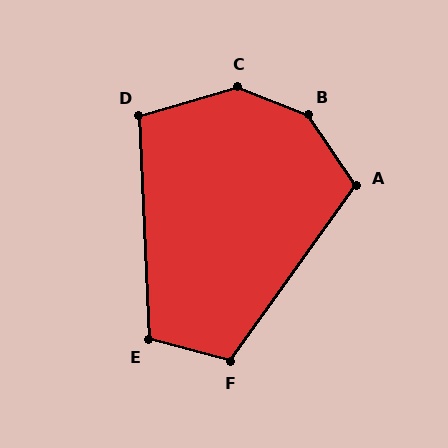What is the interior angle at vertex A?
Approximately 110 degrees (obtuse).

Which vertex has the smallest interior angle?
D, at approximately 104 degrees.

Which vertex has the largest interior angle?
B, at approximately 146 degrees.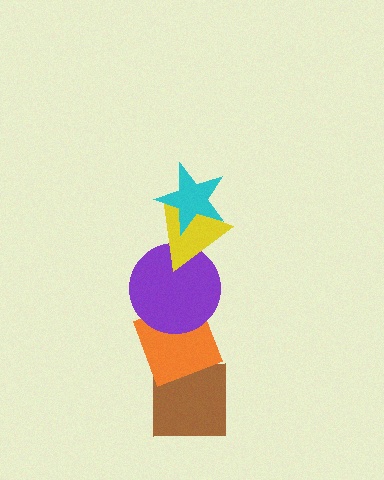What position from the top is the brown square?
The brown square is 5th from the top.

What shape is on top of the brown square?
The orange diamond is on top of the brown square.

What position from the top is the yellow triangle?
The yellow triangle is 2nd from the top.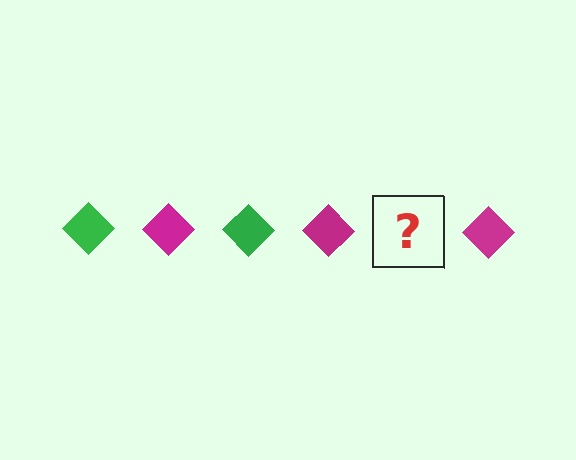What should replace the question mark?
The question mark should be replaced with a green diamond.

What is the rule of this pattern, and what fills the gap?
The rule is that the pattern cycles through green, magenta diamonds. The gap should be filled with a green diamond.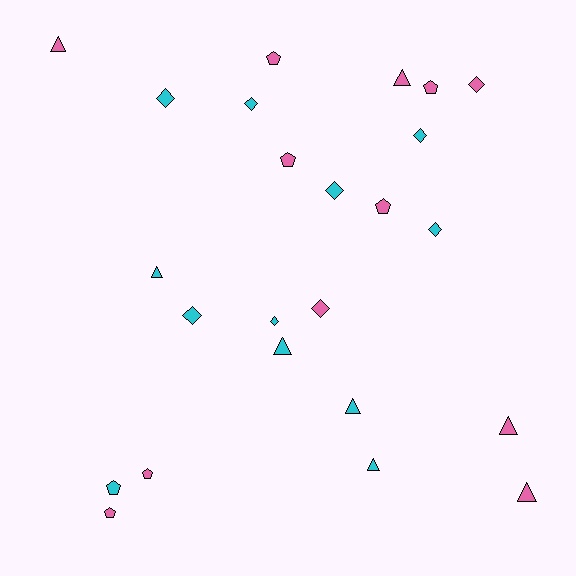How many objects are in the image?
There are 24 objects.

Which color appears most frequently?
Cyan, with 12 objects.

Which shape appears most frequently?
Diamond, with 9 objects.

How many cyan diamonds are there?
There are 7 cyan diamonds.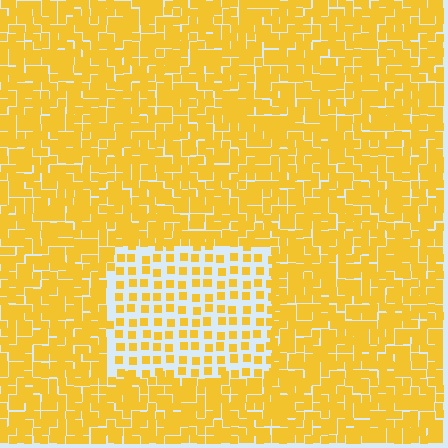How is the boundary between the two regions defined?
The boundary is defined by a change in element density (approximately 2.4x ratio). All elements are the same color, size, and shape.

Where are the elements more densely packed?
The elements are more densely packed outside the rectangle boundary.